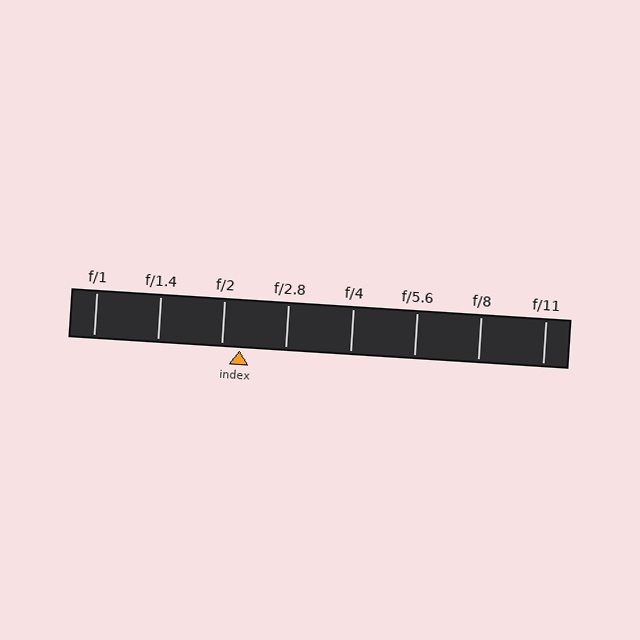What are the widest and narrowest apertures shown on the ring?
The widest aperture shown is f/1 and the narrowest is f/11.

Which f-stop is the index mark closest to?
The index mark is closest to f/2.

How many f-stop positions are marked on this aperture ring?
There are 8 f-stop positions marked.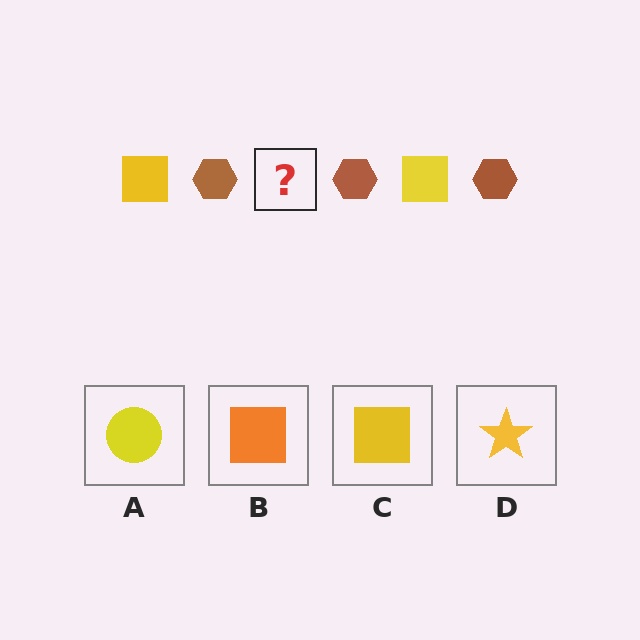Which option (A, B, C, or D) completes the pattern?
C.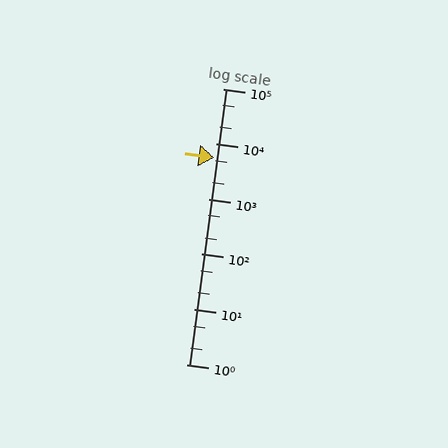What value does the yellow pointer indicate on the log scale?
The pointer indicates approximately 5700.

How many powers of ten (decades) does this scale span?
The scale spans 5 decades, from 1 to 100000.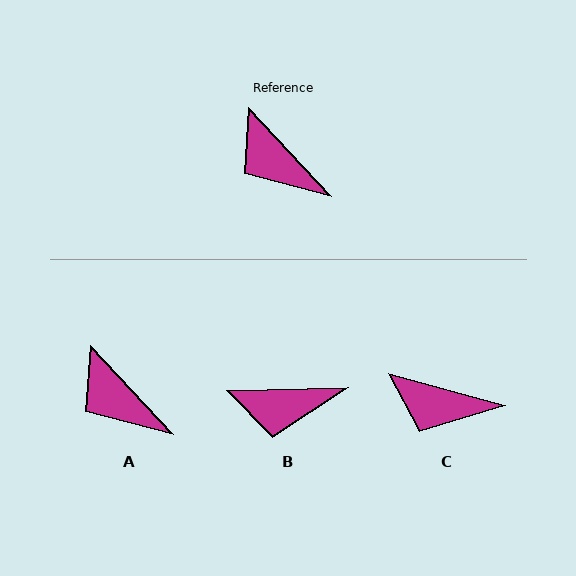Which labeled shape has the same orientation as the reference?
A.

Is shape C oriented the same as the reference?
No, it is off by about 32 degrees.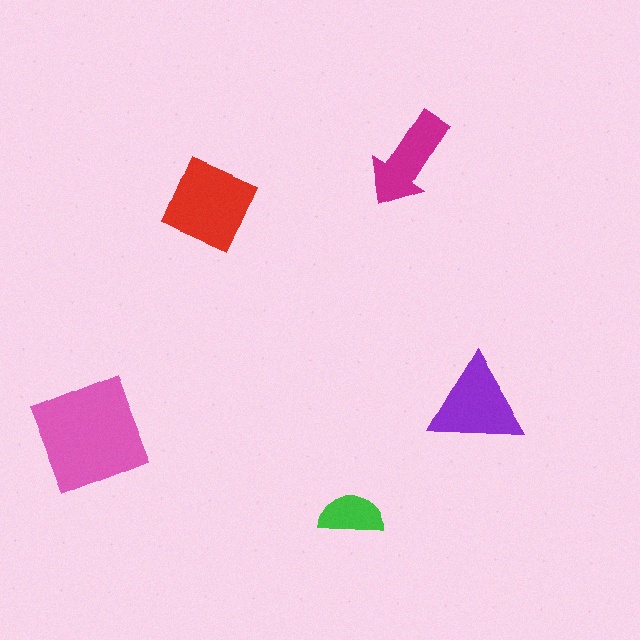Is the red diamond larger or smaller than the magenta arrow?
Larger.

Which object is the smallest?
The green semicircle.